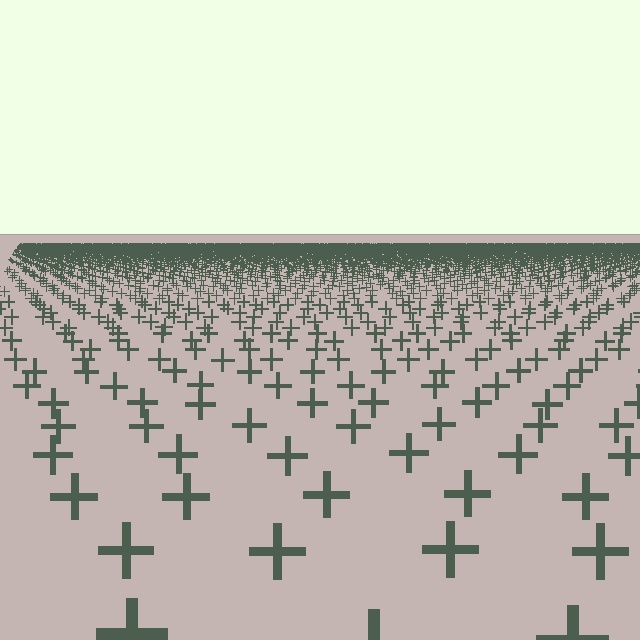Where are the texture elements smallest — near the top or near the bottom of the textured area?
Near the top.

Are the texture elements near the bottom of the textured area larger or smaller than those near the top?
Larger. Near the bottom, elements are closer to the viewer and appear at a bigger on-screen size.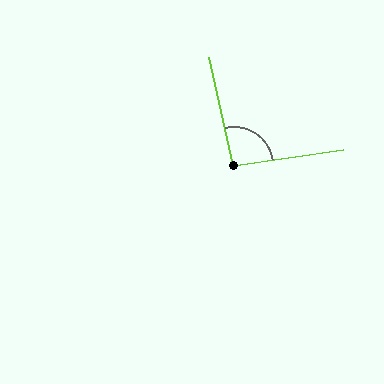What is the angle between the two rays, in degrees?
Approximately 94 degrees.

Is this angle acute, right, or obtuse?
It is approximately a right angle.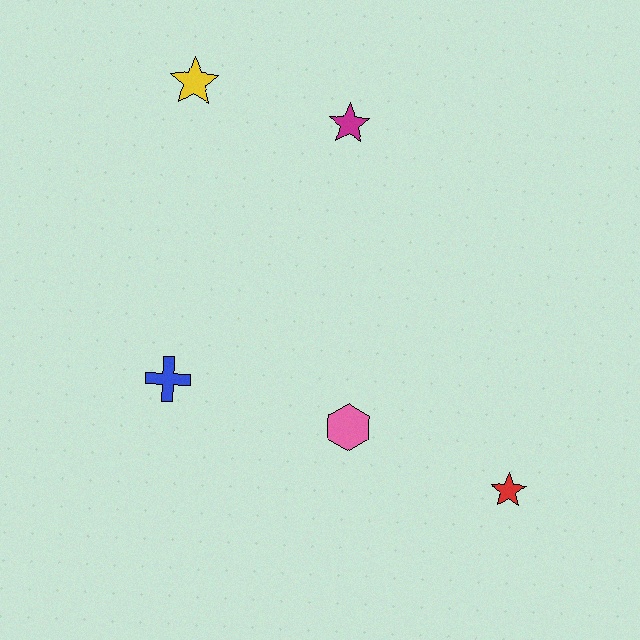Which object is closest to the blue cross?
The pink hexagon is closest to the blue cross.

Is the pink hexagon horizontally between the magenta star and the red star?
Yes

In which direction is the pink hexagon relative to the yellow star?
The pink hexagon is below the yellow star.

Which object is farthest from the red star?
The yellow star is farthest from the red star.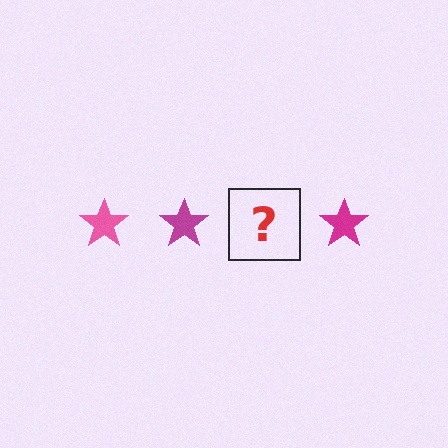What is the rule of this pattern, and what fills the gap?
The rule is that the pattern cycles through pink, magenta stars. The gap should be filled with a pink star.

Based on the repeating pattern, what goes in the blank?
The blank should be a pink star.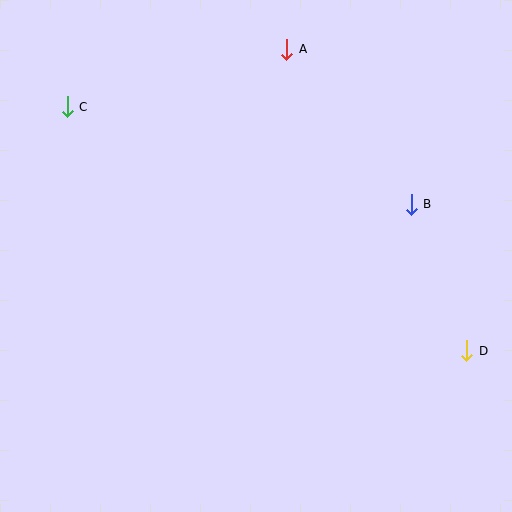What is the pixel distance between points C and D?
The distance between C and D is 468 pixels.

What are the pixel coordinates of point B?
Point B is at (411, 204).